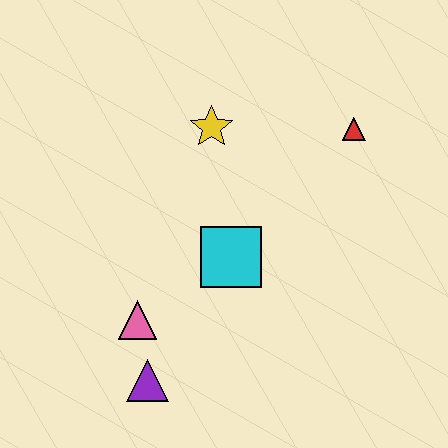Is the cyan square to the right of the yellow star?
Yes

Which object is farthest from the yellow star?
The purple triangle is farthest from the yellow star.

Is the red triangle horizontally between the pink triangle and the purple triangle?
No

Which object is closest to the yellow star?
The cyan square is closest to the yellow star.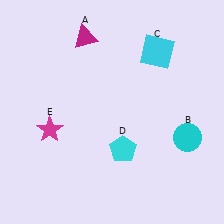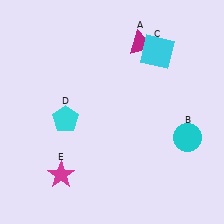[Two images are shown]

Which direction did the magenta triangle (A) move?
The magenta triangle (A) moved right.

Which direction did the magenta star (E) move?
The magenta star (E) moved down.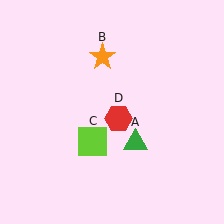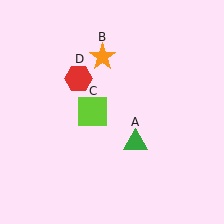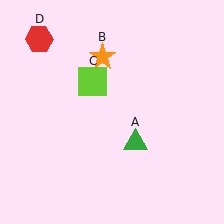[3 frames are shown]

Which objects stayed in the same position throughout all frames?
Green triangle (object A) and orange star (object B) remained stationary.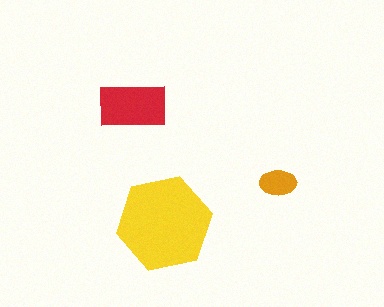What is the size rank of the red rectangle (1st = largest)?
2nd.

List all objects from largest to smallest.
The yellow hexagon, the red rectangle, the orange ellipse.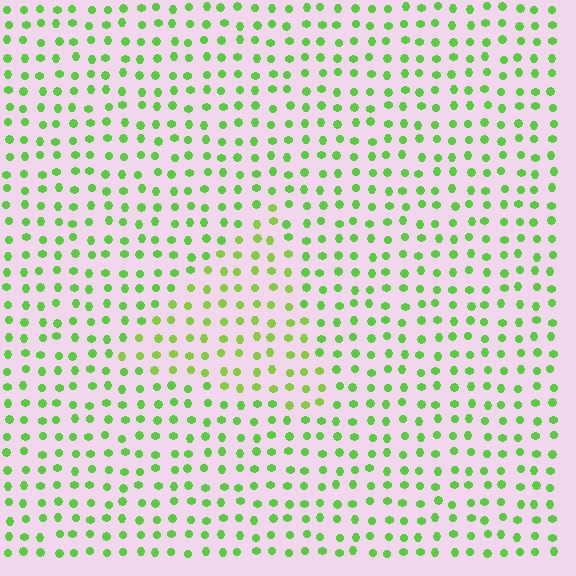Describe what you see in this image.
The image is filled with small lime elements in a uniform arrangement. A triangle-shaped region is visible where the elements are tinted to a slightly different hue, forming a subtle color boundary.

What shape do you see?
I see a triangle.